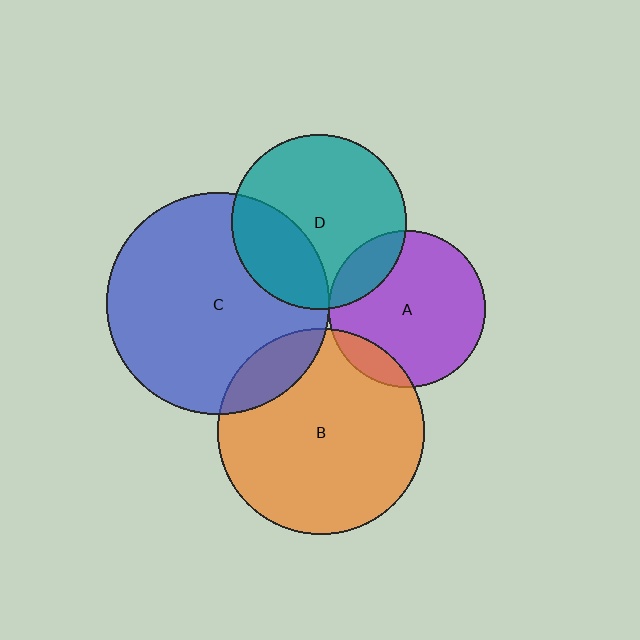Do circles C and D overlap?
Yes.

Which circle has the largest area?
Circle C (blue).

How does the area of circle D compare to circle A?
Approximately 1.2 times.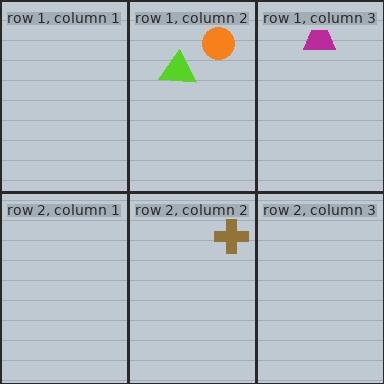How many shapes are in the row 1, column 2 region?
2.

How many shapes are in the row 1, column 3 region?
1.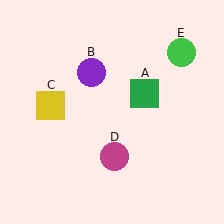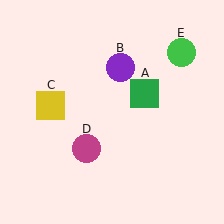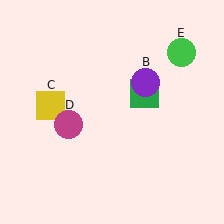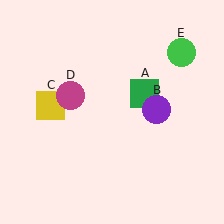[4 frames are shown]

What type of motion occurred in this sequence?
The purple circle (object B), magenta circle (object D) rotated clockwise around the center of the scene.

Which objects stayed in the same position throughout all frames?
Green square (object A) and yellow square (object C) and green circle (object E) remained stationary.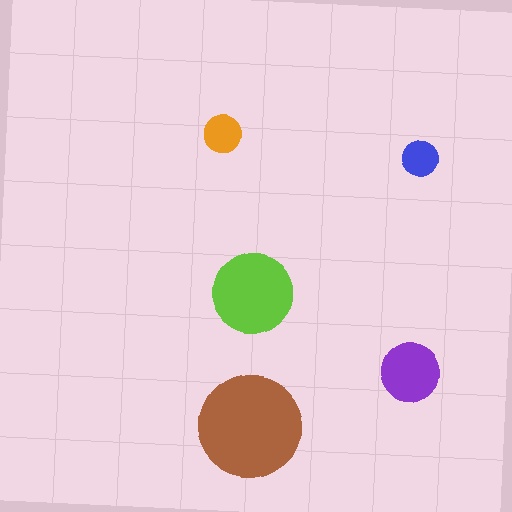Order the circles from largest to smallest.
the brown one, the lime one, the purple one, the orange one, the blue one.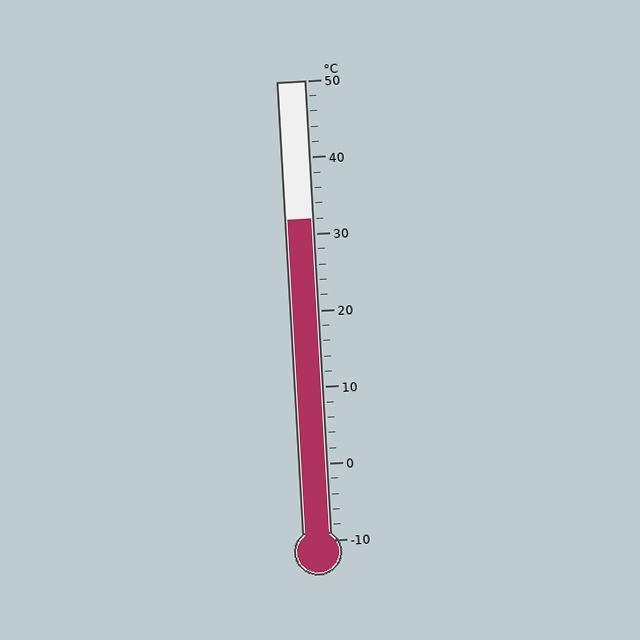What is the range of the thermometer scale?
The thermometer scale ranges from -10°C to 50°C.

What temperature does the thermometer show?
The thermometer shows approximately 32°C.